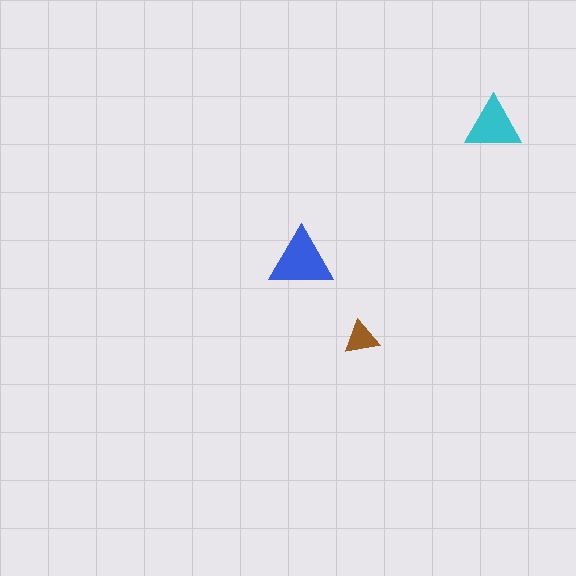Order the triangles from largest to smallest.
the blue one, the cyan one, the brown one.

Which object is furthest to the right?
The cyan triangle is rightmost.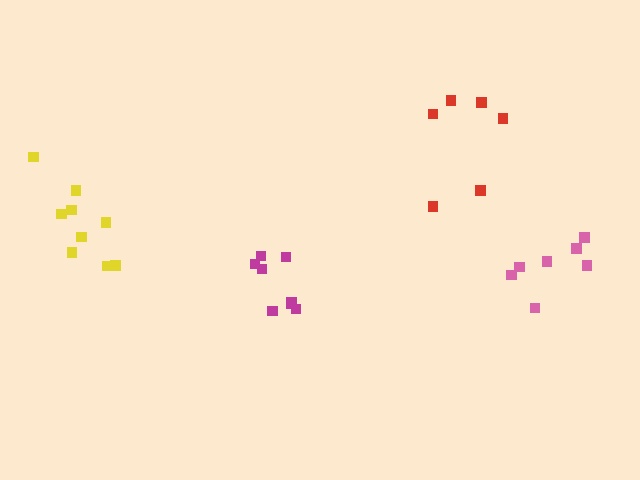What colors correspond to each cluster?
The clusters are colored: magenta, pink, yellow, red.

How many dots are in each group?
Group 1: 8 dots, Group 2: 7 dots, Group 3: 9 dots, Group 4: 6 dots (30 total).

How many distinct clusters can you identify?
There are 4 distinct clusters.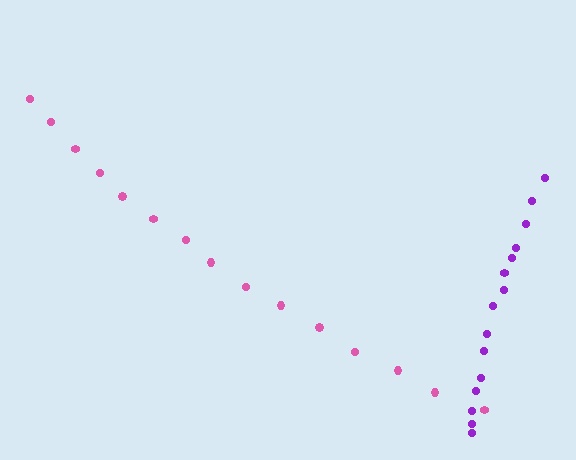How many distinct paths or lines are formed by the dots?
There are 2 distinct paths.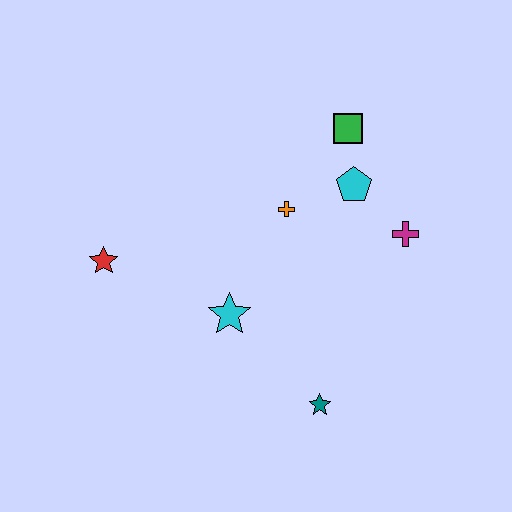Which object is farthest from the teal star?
The green square is farthest from the teal star.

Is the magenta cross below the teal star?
No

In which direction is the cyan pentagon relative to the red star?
The cyan pentagon is to the right of the red star.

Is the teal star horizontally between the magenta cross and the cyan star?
Yes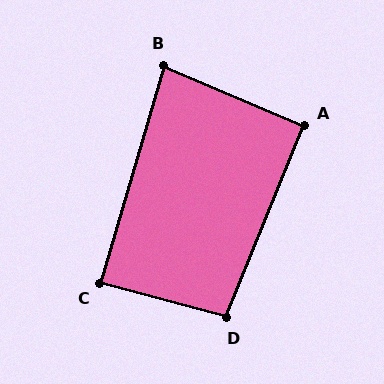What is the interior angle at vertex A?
Approximately 91 degrees (approximately right).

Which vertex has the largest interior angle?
D, at approximately 97 degrees.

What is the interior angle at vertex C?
Approximately 89 degrees (approximately right).